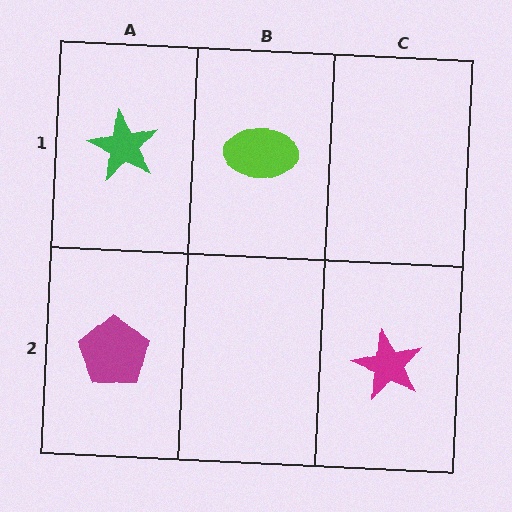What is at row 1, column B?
A lime ellipse.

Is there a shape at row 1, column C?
No, that cell is empty.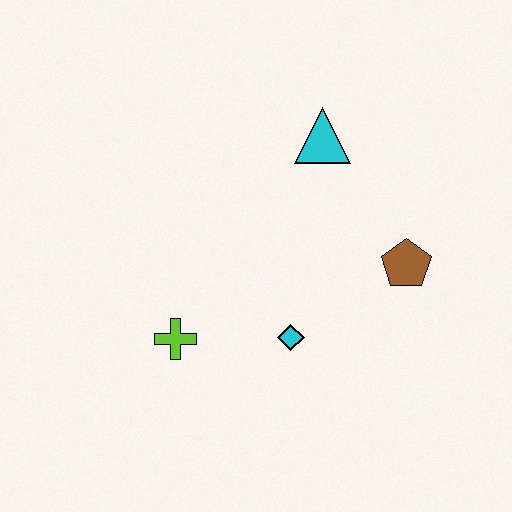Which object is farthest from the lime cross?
The cyan triangle is farthest from the lime cross.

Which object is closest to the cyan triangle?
The brown pentagon is closest to the cyan triangle.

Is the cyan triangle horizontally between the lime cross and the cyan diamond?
No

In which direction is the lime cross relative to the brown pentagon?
The lime cross is to the left of the brown pentagon.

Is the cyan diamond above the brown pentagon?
No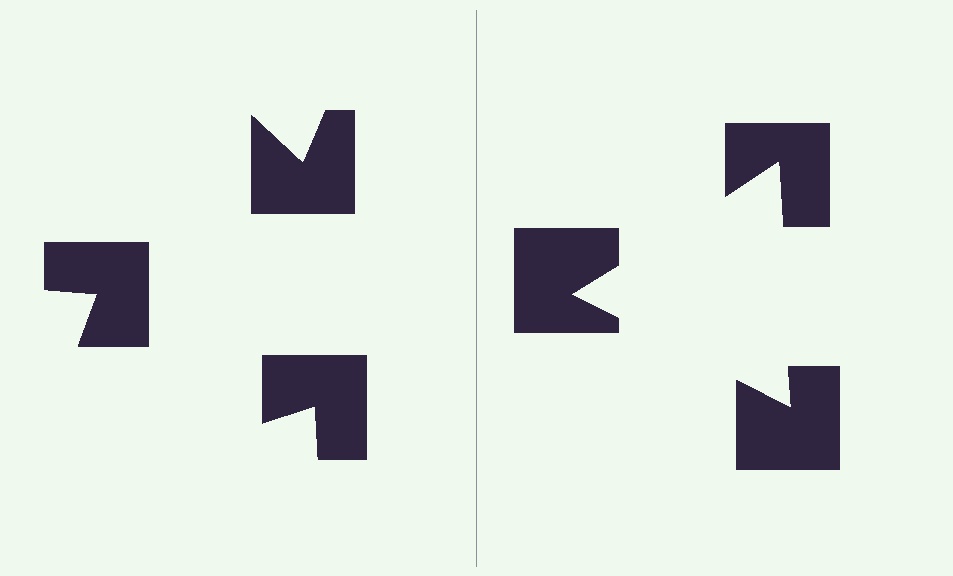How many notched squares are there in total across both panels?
6 — 3 on each side.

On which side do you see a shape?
An illusory triangle appears on the right side. On the left side the wedge cuts are rotated, so no coherent shape forms.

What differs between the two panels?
The notched squares are positioned identically on both sides; only the wedge orientations differ. On the right they align to a triangle; on the left they are misaligned.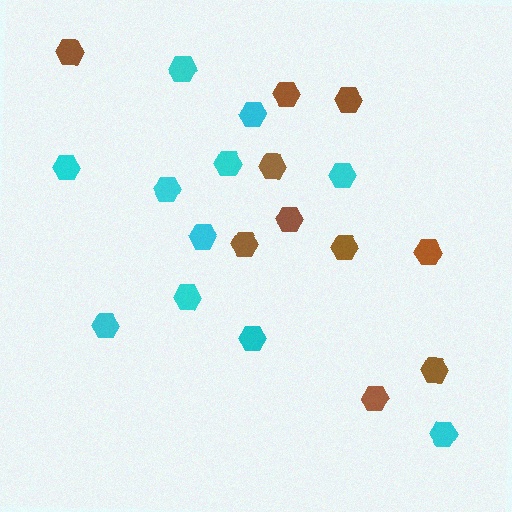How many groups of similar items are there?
There are 2 groups: one group of brown hexagons (10) and one group of cyan hexagons (11).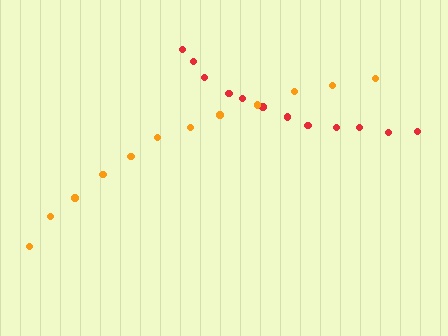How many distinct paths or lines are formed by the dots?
There are 2 distinct paths.